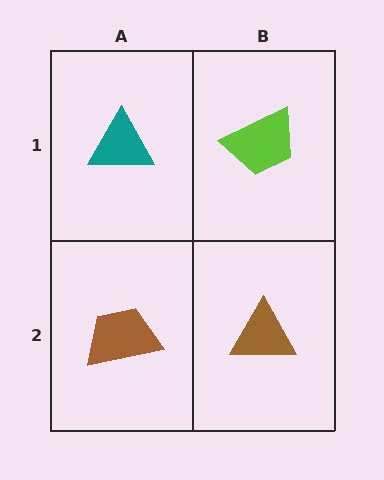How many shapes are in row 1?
2 shapes.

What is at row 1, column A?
A teal triangle.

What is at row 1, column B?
A lime trapezoid.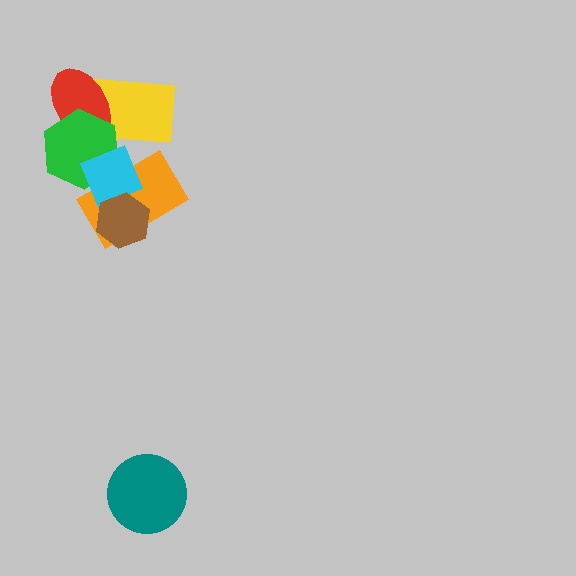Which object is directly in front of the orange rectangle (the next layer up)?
The cyan diamond is directly in front of the orange rectangle.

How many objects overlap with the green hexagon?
4 objects overlap with the green hexagon.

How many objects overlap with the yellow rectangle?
3 objects overlap with the yellow rectangle.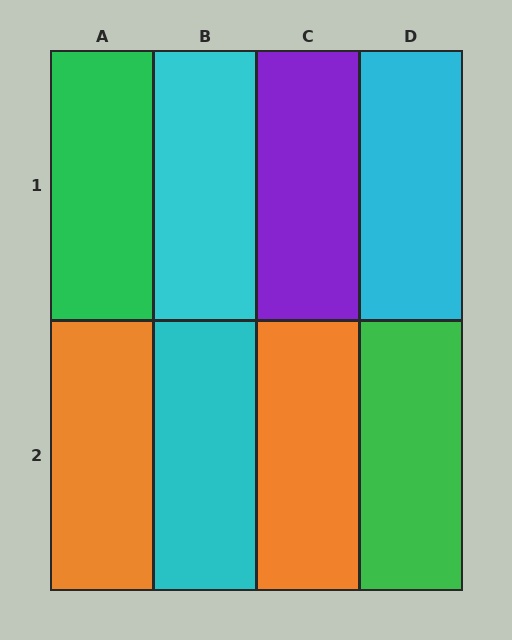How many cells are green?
2 cells are green.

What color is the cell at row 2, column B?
Cyan.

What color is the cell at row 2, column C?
Orange.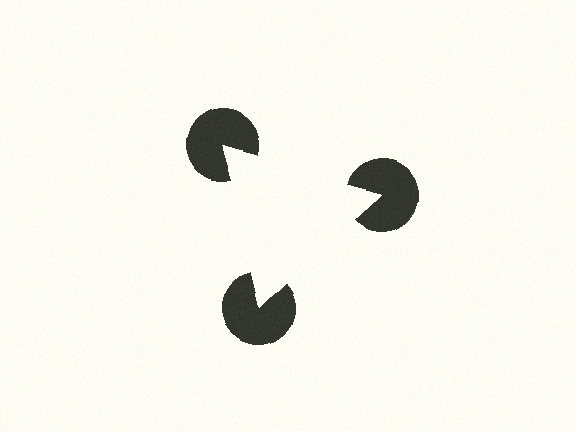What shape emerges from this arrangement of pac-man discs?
An illusory triangle — its edges are inferred from the aligned wedge cuts in the pac-man discs, not physically drawn.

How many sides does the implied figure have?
3 sides.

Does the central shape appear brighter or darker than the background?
It typically appears slightly brighter than the background, even though no actual brightness change is drawn.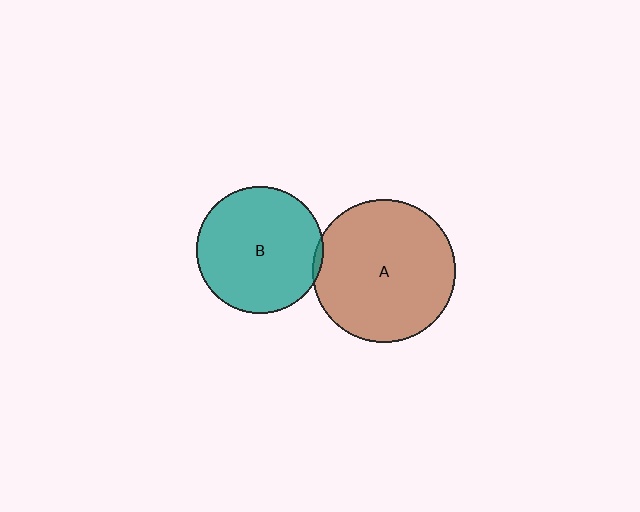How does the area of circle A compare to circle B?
Approximately 1.3 times.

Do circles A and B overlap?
Yes.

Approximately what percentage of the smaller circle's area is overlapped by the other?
Approximately 5%.